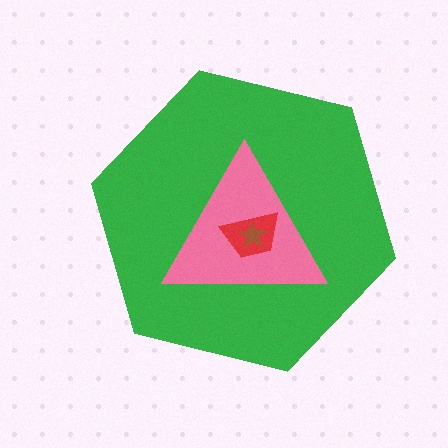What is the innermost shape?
The brown star.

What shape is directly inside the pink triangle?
The red trapezoid.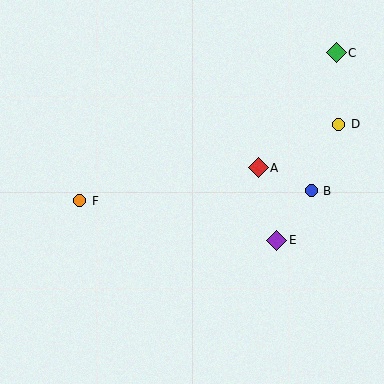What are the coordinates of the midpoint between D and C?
The midpoint between D and C is at (338, 88).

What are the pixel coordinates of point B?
Point B is at (311, 191).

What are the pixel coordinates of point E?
Point E is at (277, 240).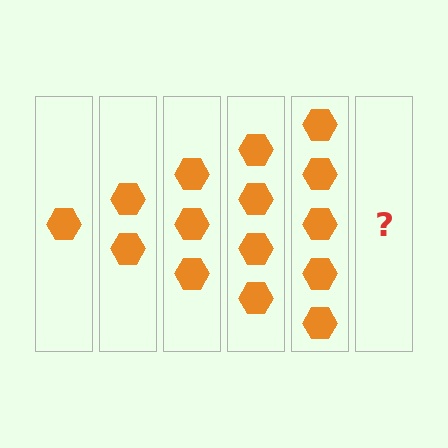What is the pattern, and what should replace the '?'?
The pattern is that each step adds one more hexagon. The '?' should be 6 hexagons.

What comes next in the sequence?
The next element should be 6 hexagons.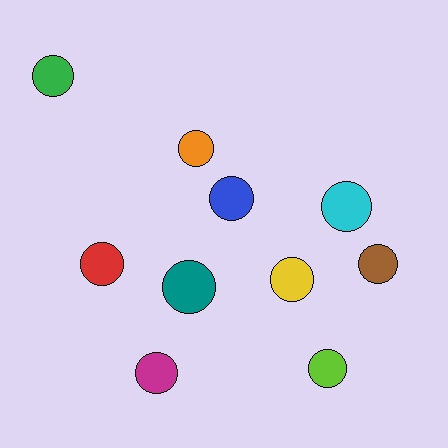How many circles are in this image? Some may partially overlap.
There are 10 circles.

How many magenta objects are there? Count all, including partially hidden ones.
There is 1 magenta object.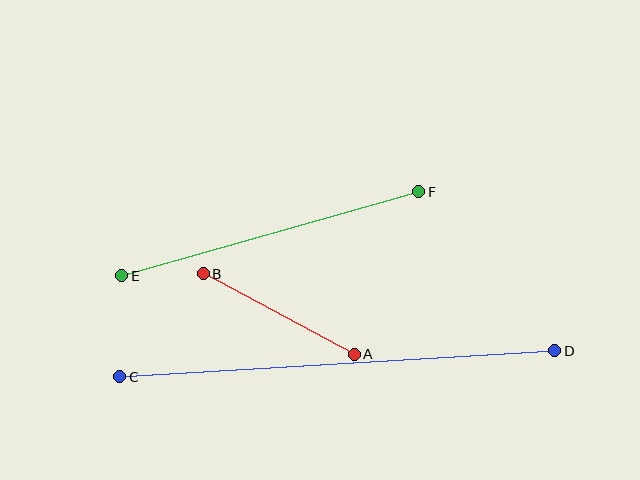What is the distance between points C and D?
The distance is approximately 436 pixels.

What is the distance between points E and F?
The distance is approximately 309 pixels.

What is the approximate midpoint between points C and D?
The midpoint is at approximately (337, 364) pixels.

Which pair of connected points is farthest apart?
Points C and D are farthest apart.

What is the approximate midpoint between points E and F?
The midpoint is at approximately (270, 234) pixels.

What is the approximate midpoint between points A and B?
The midpoint is at approximately (279, 314) pixels.